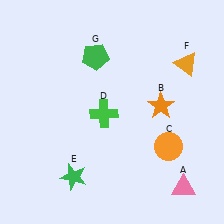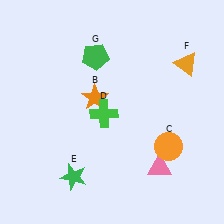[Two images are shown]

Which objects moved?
The objects that moved are: the pink triangle (A), the orange star (B).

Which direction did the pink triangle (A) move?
The pink triangle (A) moved left.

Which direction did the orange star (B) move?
The orange star (B) moved left.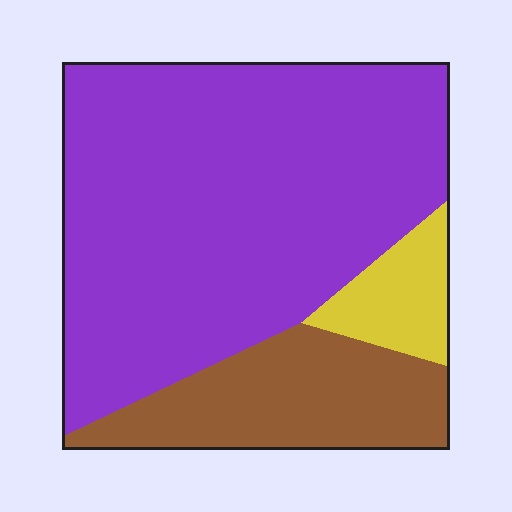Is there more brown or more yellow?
Brown.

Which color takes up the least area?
Yellow, at roughly 10%.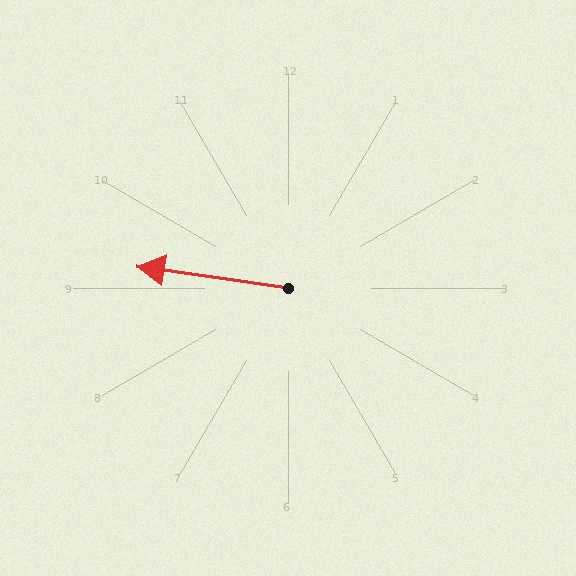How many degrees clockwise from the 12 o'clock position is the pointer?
Approximately 278 degrees.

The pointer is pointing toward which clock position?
Roughly 9 o'clock.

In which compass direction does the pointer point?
West.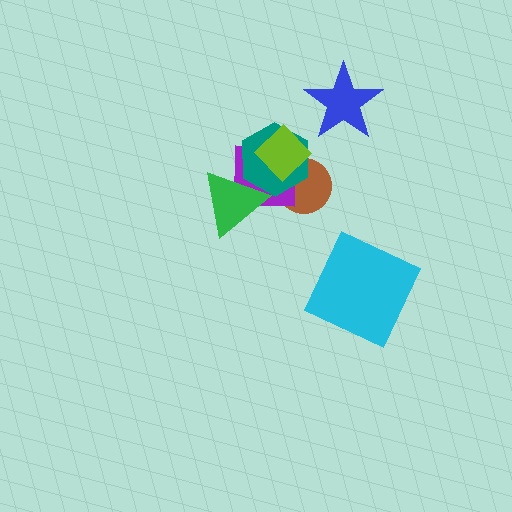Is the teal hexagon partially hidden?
Yes, it is partially covered by another shape.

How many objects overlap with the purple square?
4 objects overlap with the purple square.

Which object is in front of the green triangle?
The teal hexagon is in front of the green triangle.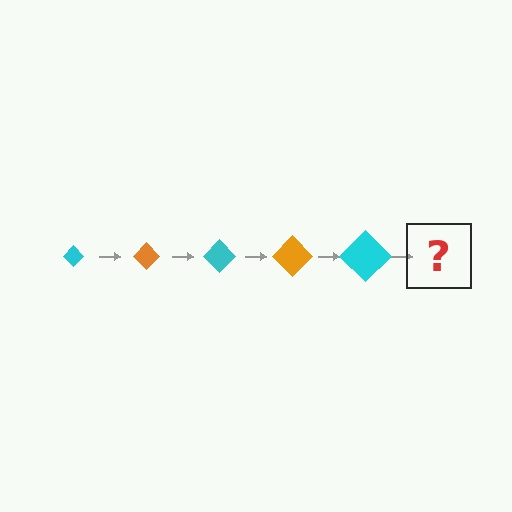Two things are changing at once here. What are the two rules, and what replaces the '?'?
The two rules are that the diamond grows larger each step and the color cycles through cyan and orange. The '?' should be an orange diamond, larger than the previous one.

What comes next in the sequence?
The next element should be an orange diamond, larger than the previous one.